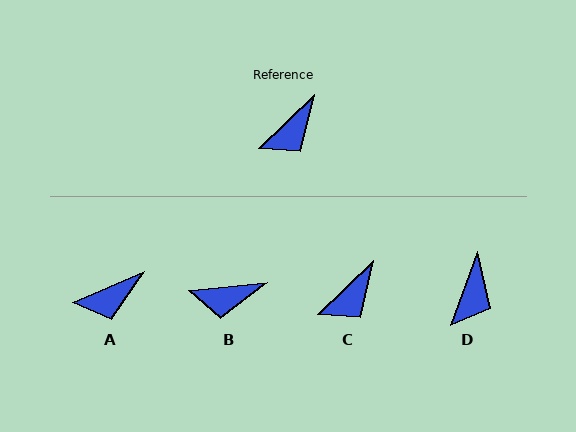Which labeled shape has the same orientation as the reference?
C.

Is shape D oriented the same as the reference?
No, it is off by about 26 degrees.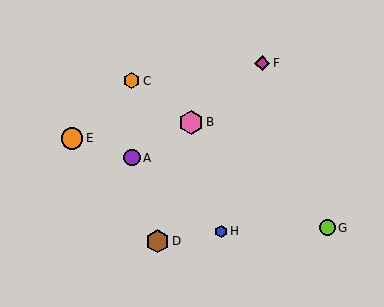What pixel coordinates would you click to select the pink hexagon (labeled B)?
Click at (191, 122) to select the pink hexagon B.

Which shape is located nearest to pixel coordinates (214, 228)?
The blue hexagon (labeled H) at (221, 231) is nearest to that location.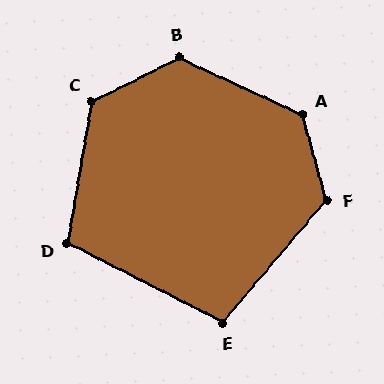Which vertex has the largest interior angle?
A, at approximately 130 degrees.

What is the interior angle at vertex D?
Approximately 107 degrees (obtuse).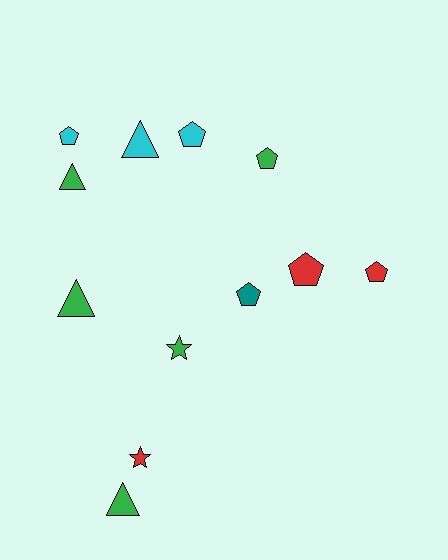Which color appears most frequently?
Green, with 5 objects.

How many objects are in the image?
There are 12 objects.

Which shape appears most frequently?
Pentagon, with 6 objects.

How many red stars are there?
There is 1 red star.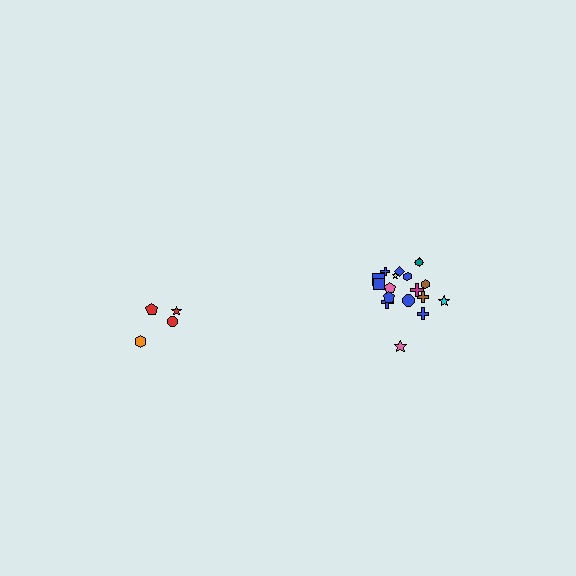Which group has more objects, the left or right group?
The right group.